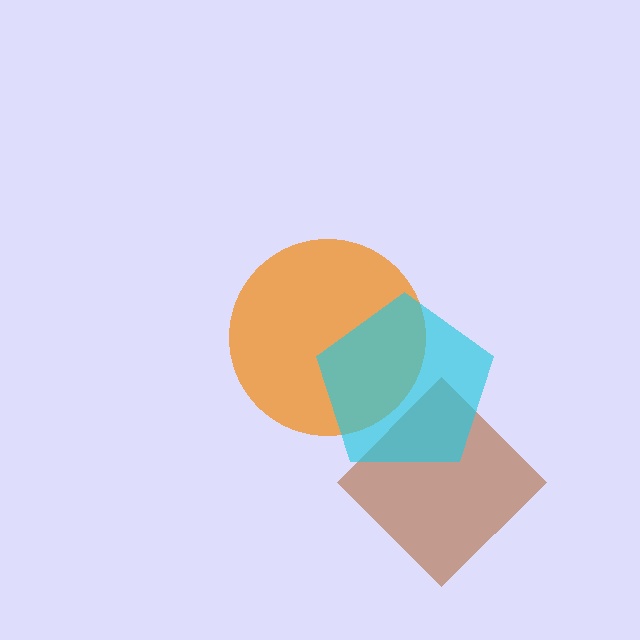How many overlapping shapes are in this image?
There are 3 overlapping shapes in the image.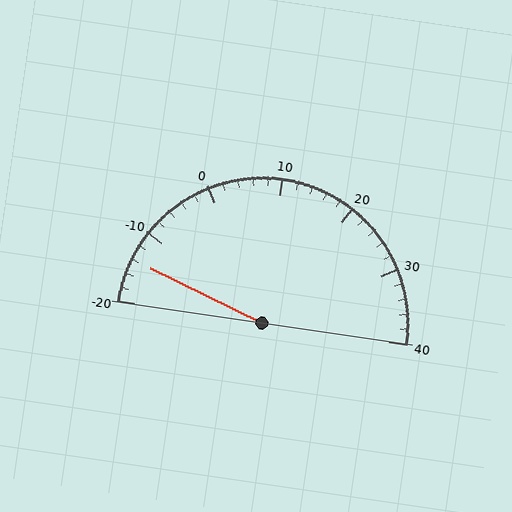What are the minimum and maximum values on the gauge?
The gauge ranges from -20 to 40.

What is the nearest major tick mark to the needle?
The nearest major tick mark is -10.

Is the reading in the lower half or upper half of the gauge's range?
The reading is in the lower half of the range (-20 to 40).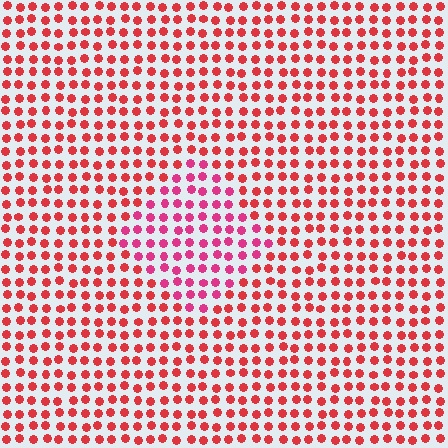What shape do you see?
I see a diamond.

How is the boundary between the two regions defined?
The boundary is defined purely by a slight shift in hue (about 27 degrees). Spacing, size, and orientation are identical on both sides.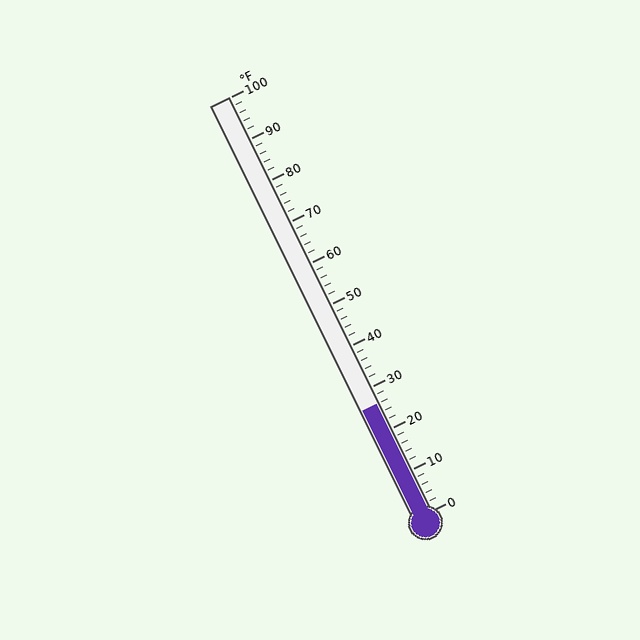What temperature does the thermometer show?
The thermometer shows approximately 26°F.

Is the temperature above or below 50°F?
The temperature is below 50°F.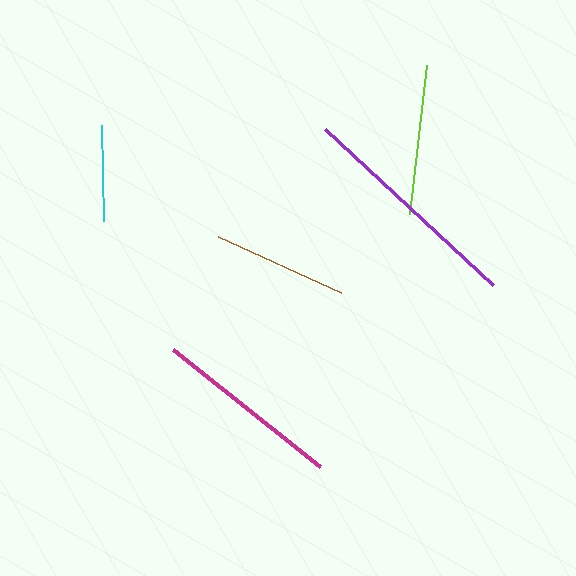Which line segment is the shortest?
The cyan line is the shortest at approximately 96 pixels.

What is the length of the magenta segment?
The magenta segment is approximately 188 pixels long.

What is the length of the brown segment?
The brown segment is approximately 135 pixels long.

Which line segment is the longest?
The purple line is the longest at approximately 228 pixels.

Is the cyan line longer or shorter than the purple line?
The purple line is longer than the cyan line.